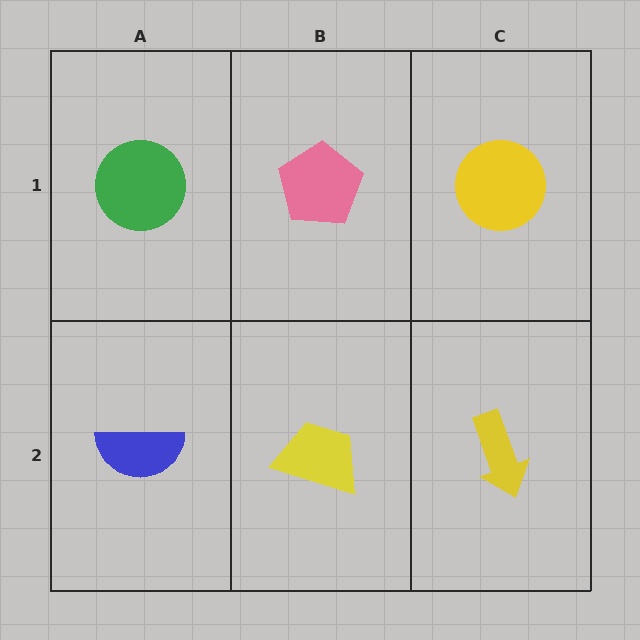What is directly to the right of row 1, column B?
A yellow circle.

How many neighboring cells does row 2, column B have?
3.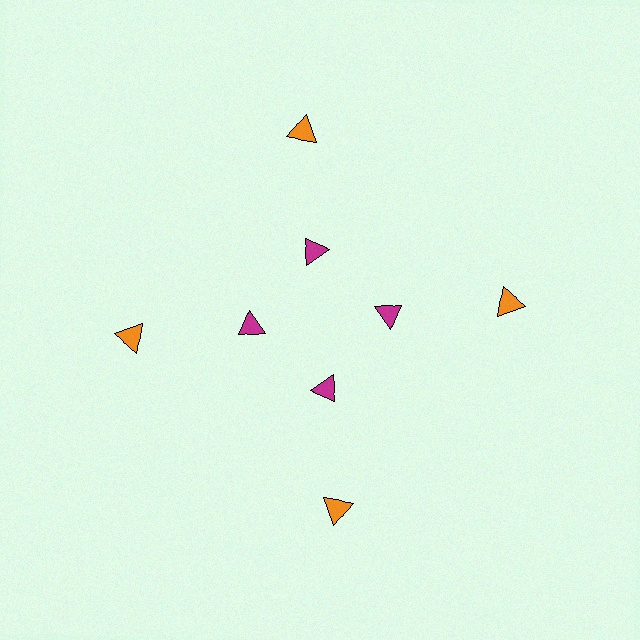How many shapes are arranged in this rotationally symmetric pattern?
There are 8 shapes, arranged in 4 groups of 2.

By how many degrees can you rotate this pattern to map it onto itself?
The pattern maps onto itself every 90 degrees of rotation.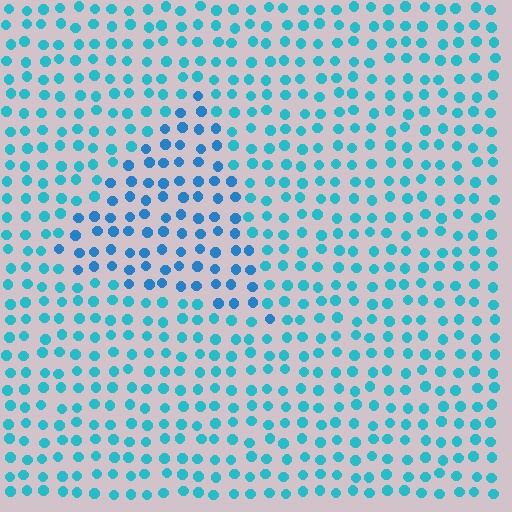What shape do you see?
I see a triangle.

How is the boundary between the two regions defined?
The boundary is defined purely by a slight shift in hue (about 22 degrees). Spacing, size, and orientation are identical on both sides.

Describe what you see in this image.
The image is filled with small cyan elements in a uniform arrangement. A triangle-shaped region is visible where the elements are tinted to a slightly different hue, forming a subtle color boundary.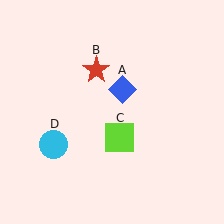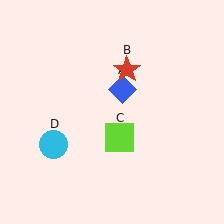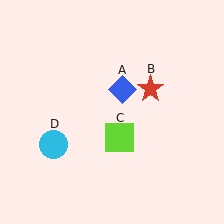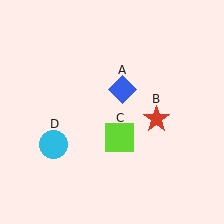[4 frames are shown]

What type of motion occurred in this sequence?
The red star (object B) rotated clockwise around the center of the scene.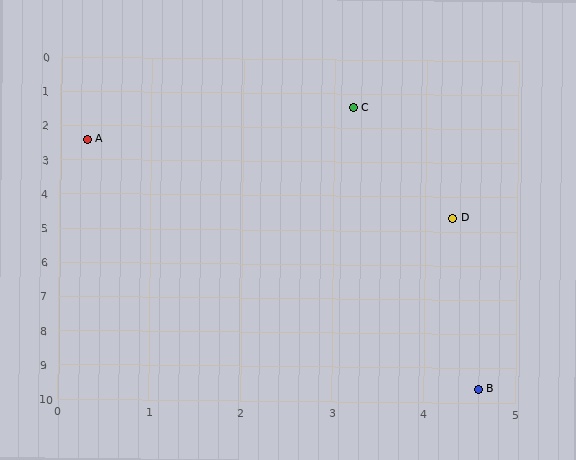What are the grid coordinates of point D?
Point D is at approximately (4.3, 4.6).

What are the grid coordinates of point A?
Point A is at approximately (0.3, 2.4).